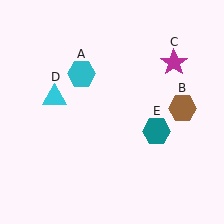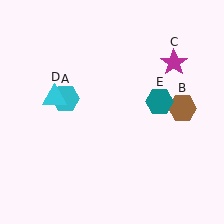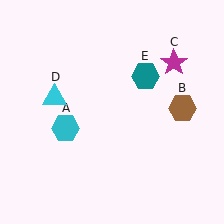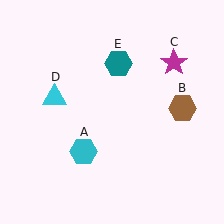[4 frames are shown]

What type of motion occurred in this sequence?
The cyan hexagon (object A), teal hexagon (object E) rotated counterclockwise around the center of the scene.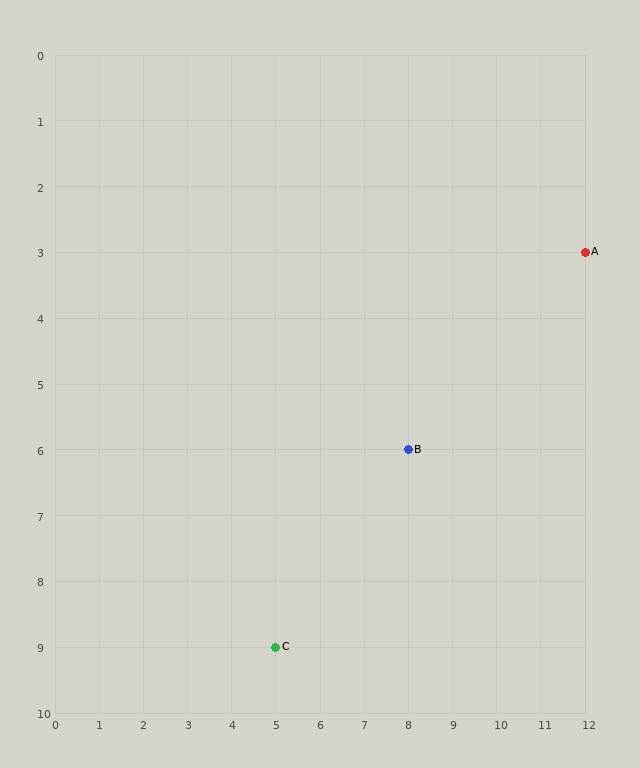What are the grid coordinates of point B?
Point B is at grid coordinates (8, 6).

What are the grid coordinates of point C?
Point C is at grid coordinates (5, 9).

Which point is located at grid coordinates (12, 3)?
Point A is at (12, 3).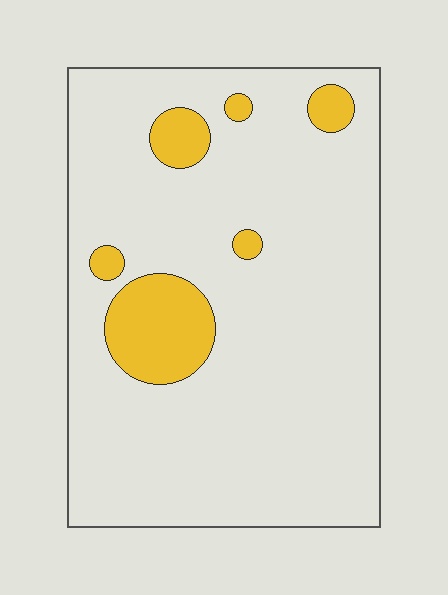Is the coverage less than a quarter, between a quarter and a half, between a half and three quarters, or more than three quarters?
Less than a quarter.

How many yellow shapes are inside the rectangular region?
6.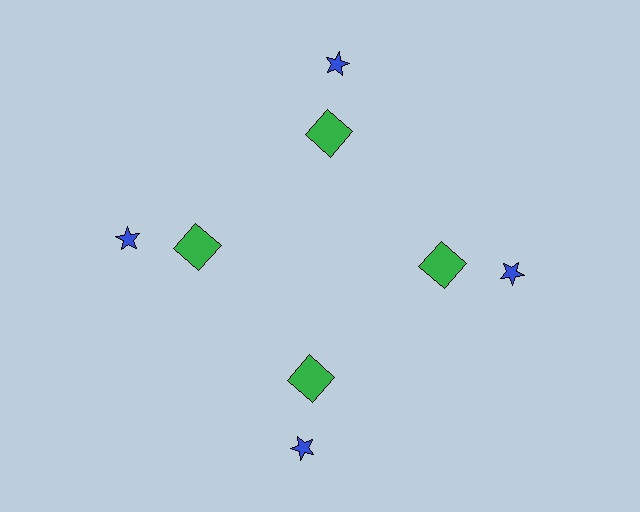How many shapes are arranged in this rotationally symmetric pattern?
There are 8 shapes, arranged in 4 groups of 2.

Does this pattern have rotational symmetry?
Yes, this pattern has 4-fold rotational symmetry. It looks the same after rotating 90 degrees around the center.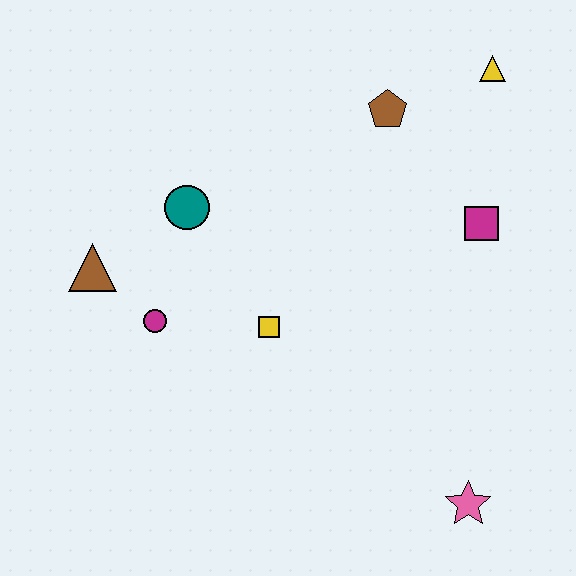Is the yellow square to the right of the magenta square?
No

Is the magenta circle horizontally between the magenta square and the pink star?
No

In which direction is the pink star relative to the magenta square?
The pink star is below the magenta square.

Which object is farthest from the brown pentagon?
The pink star is farthest from the brown pentagon.